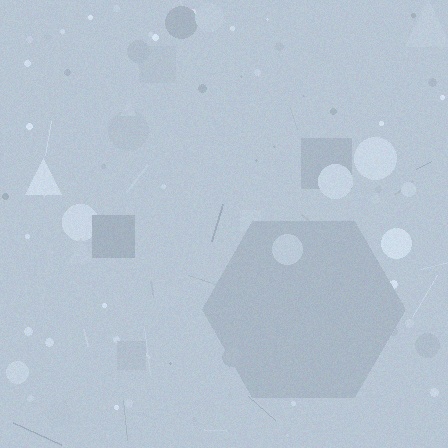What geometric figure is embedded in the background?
A hexagon is embedded in the background.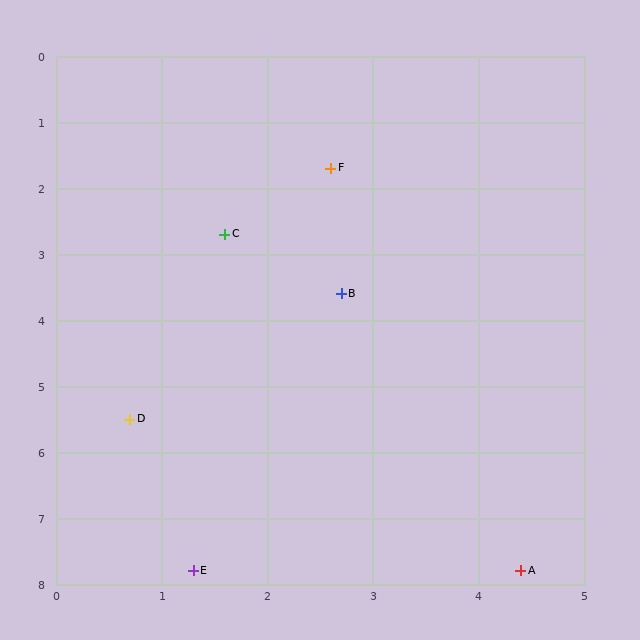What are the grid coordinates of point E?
Point E is at approximately (1.3, 7.8).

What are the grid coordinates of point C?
Point C is at approximately (1.6, 2.7).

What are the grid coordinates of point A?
Point A is at approximately (4.4, 7.8).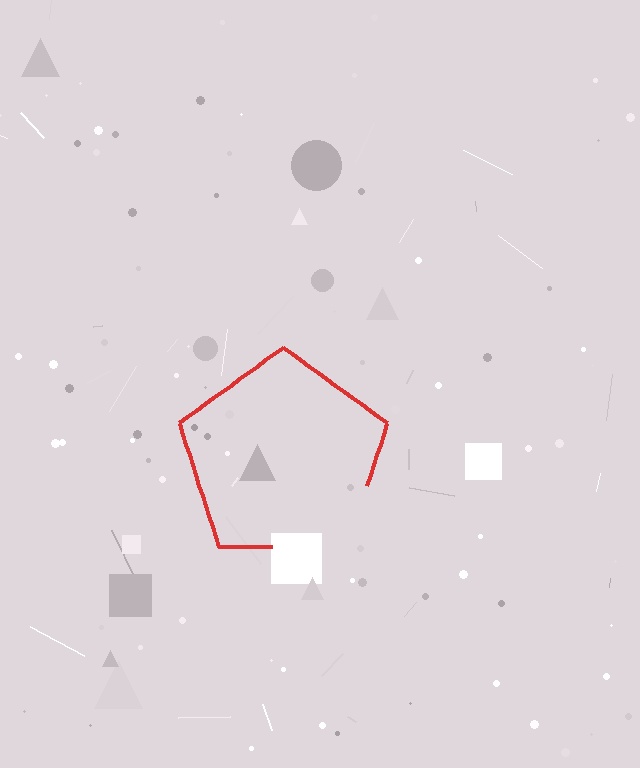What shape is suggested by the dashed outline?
The dashed outline suggests a pentagon.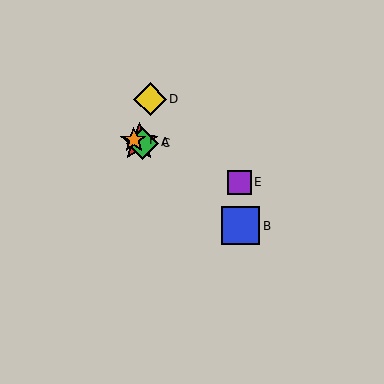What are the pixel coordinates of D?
Object D is at (150, 99).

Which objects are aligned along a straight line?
Objects A, C, E, F are aligned along a straight line.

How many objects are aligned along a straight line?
4 objects (A, C, E, F) are aligned along a straight line.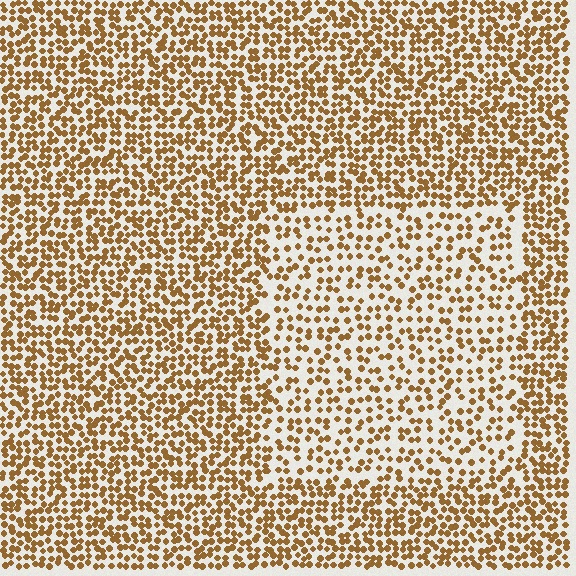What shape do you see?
I see a rectangle.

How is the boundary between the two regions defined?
The boundary is defined by a change in element density (approximately 1.7x ratio). All elements are the same color, size, and shape.